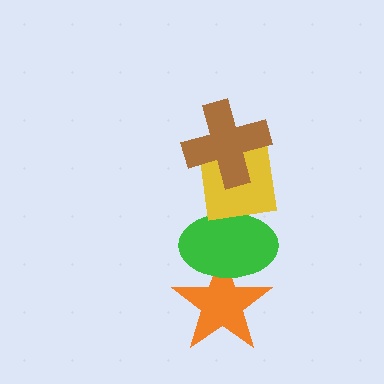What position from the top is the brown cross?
The brown cross is 1st from the top.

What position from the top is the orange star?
The orange star is 4th from the top.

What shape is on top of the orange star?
The green ellipse is on top of the orange star.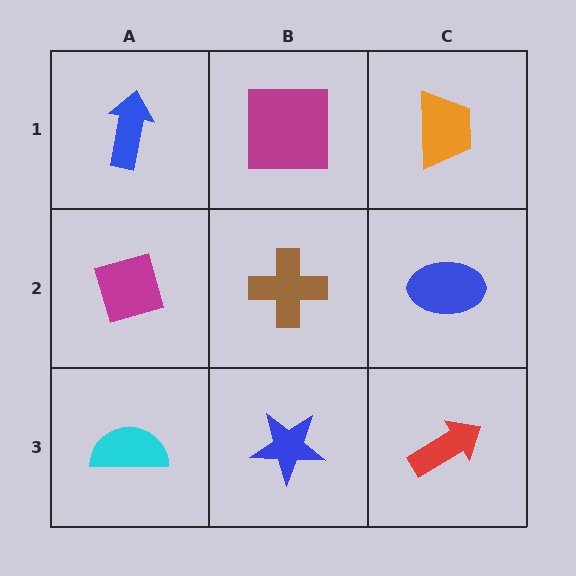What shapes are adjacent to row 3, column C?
A blue ellipse (row 2, column C), a blue star (row 3, column B).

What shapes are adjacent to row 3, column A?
A magenta diamond (row 2, column A), a blue star (row 3, column B).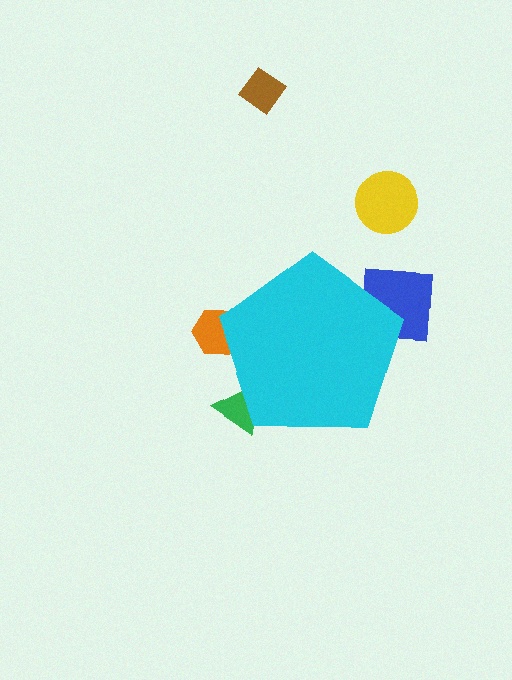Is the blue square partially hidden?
Yes, the blue square is partially hidden behind the cyan pentagon.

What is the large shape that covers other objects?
A cyan pentagon.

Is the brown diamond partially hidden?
No, the brown diamond is fully visible.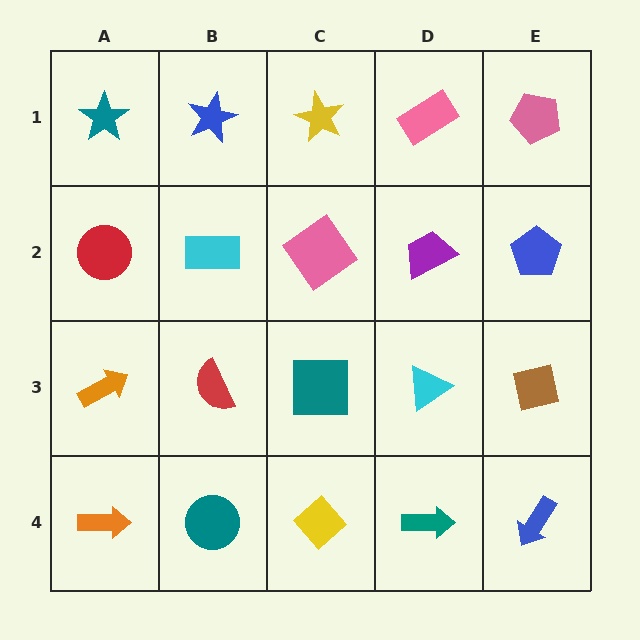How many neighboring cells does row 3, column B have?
4.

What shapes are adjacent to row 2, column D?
A pink rectangle (row 1, column D), a cyan triangle (row 3, column D), a pink diamond (row 2, column C), a blue pentagon (row 2, column E).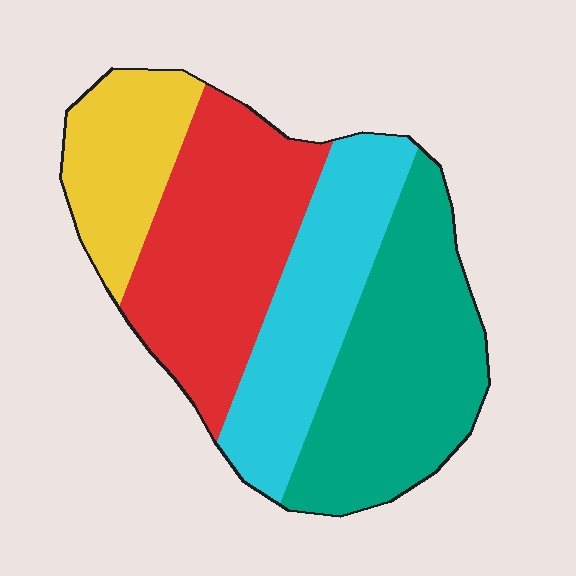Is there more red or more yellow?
Red.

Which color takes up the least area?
Yellow, at roughly 15%.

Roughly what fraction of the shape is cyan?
Cyan takes up about one quarter (1/4) of the shape.